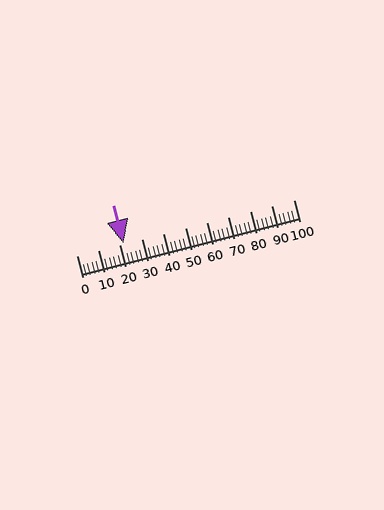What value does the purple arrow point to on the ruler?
The purple arrow points to approximately 22.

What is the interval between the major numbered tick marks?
The major tick marks are spaced 10 units apart.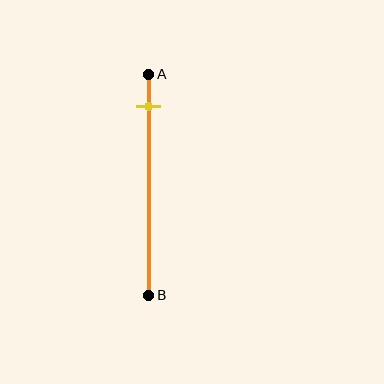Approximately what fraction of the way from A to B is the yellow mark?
The yellow mark is approximately 15% of the way from A to B.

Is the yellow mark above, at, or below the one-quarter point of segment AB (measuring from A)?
The yellow mark is above the one-quarter point of segment AB.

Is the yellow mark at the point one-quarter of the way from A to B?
No, the mark is at about 15% from A, not at the 25% one-quarter point.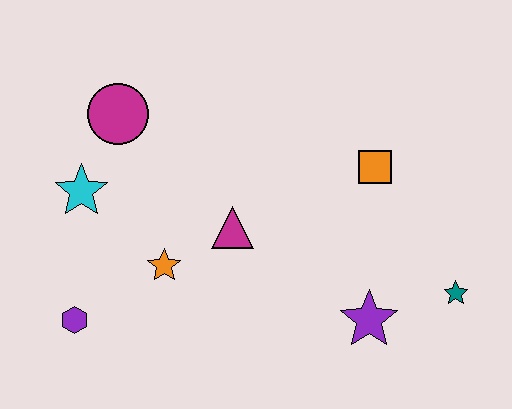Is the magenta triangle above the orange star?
Yes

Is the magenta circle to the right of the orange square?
No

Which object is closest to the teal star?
The purple star is closest to the teal star.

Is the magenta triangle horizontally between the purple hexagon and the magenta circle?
No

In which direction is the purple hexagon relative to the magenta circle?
The purple hexagon is below the magenta circle.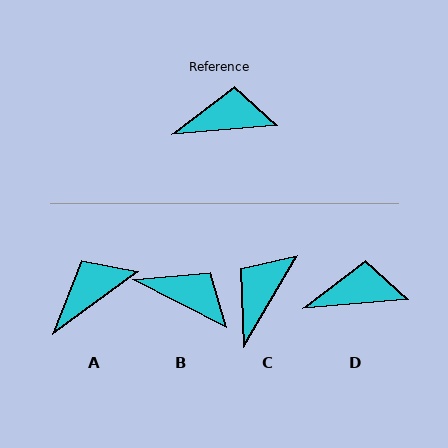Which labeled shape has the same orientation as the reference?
D.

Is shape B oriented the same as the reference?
No, it is off by about 32 degrees.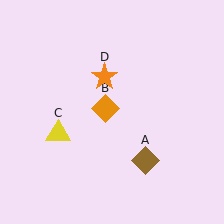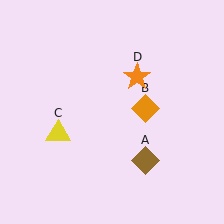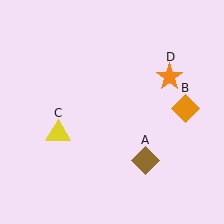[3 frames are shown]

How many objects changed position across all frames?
2 objects changed position: orange diamond (object B), orange star (object D).